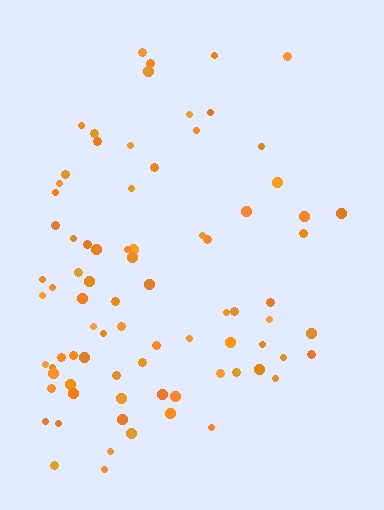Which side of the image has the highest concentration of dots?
The left.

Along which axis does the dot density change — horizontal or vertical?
Horizontal.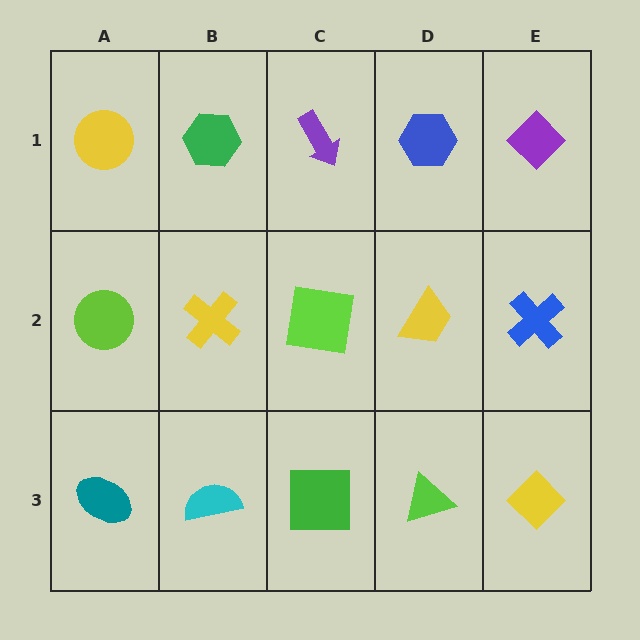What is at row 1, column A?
A yellow circle.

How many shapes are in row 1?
5 shapes.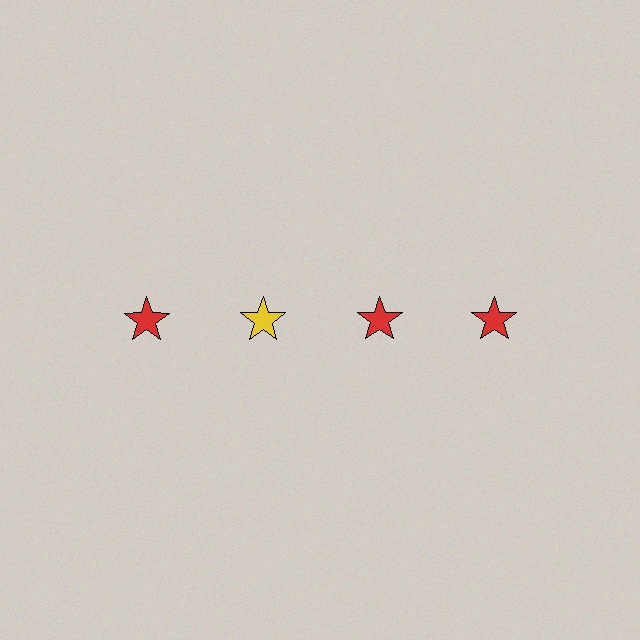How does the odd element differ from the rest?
It has a different color: yellow instead of red.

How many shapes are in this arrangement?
There are 4 shapes arranged in a grid pattern.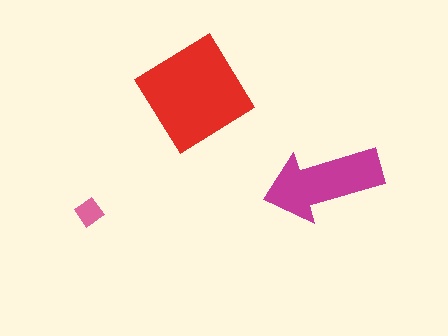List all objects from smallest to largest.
The pink diamond, the magenta arrow, the red diamond.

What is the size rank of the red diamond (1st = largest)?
1st.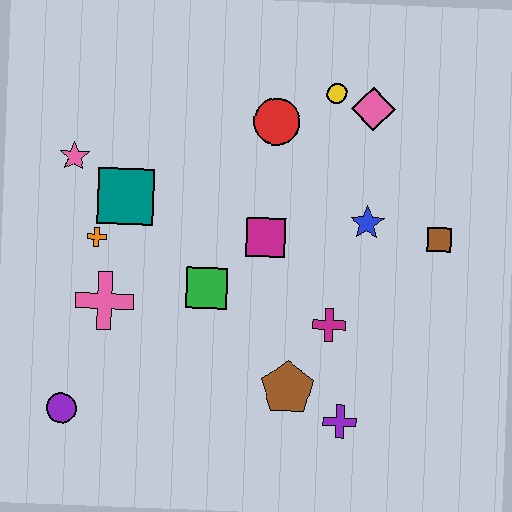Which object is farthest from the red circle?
The purple circle is farthest from the red circle.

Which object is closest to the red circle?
The yellow circle is closest to the red circle.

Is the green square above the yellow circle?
No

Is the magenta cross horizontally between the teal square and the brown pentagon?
No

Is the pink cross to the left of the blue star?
Yes